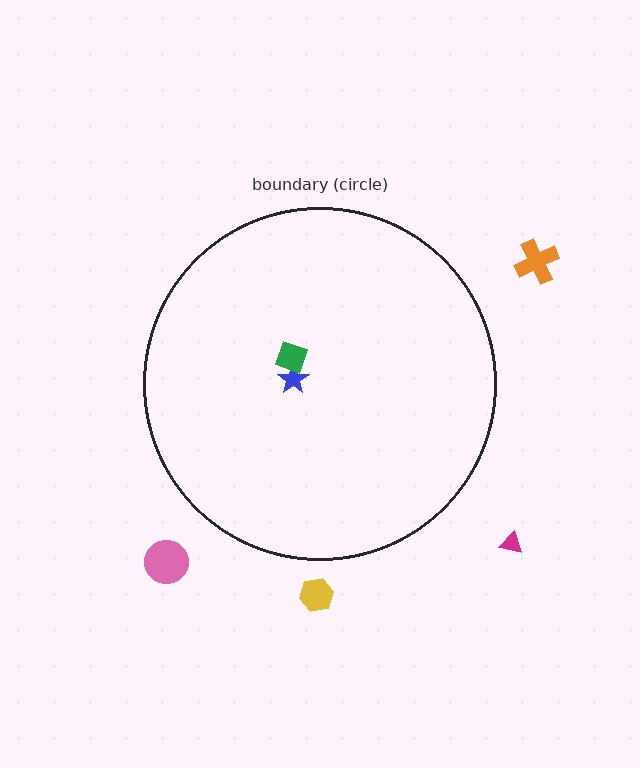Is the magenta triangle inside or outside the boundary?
Outside.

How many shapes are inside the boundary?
2 inside, 4 outside.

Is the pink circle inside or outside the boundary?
Outside.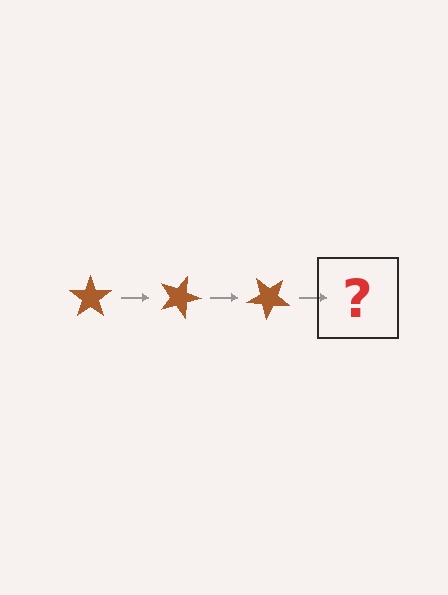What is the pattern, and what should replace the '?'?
The pattern is that the star rotates 20 degrees each step. The '?' should be a brown star rotated 60 degrees.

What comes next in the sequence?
The next element should be a brown star rotated 60 degrees.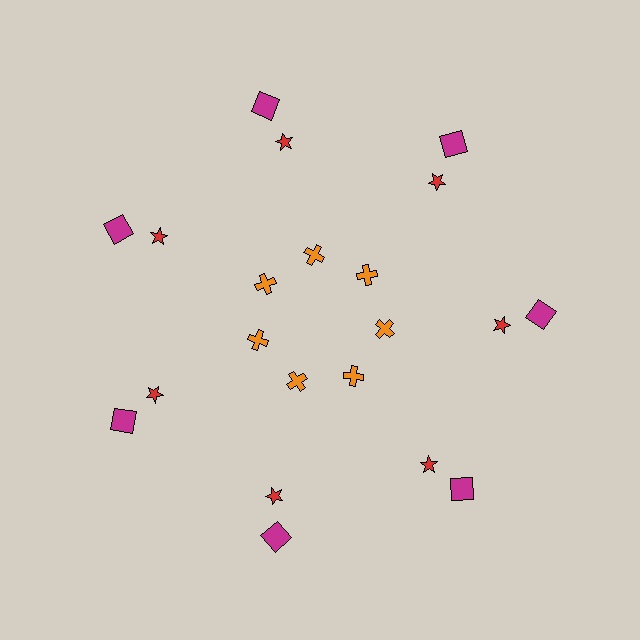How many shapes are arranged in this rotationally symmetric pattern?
There are 21 shapes, arranged in 7 groups of 3.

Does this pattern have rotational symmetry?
Yes, this pattern has 7-fold rotational symmetry. It looks the same after rotating 51 degrees around the center.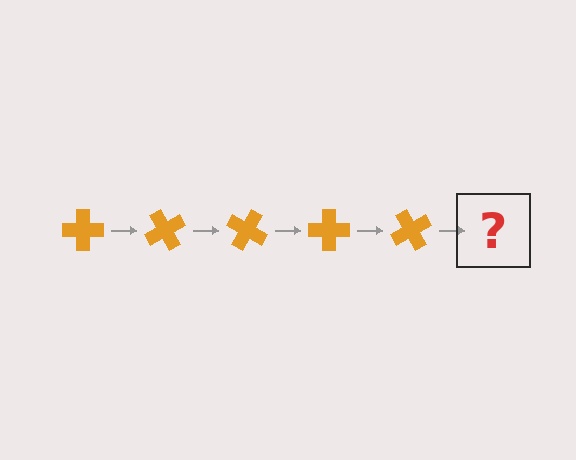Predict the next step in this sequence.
The next step is an orange cross rotated 300 degrees.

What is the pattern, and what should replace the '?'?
The pattern is that the cross rotates 60 degrees each step. The '?' should be an orange cross rotated 300 degrees.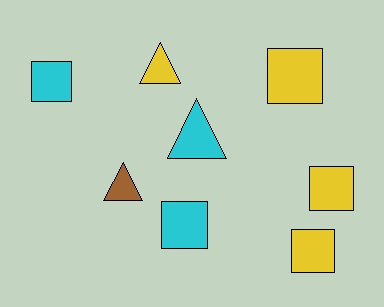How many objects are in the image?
There are 8 objects.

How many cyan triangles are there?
There is 1 cyan triangle.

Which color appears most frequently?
Yellow, with 4 objects.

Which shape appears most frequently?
Square, with 5 objects.